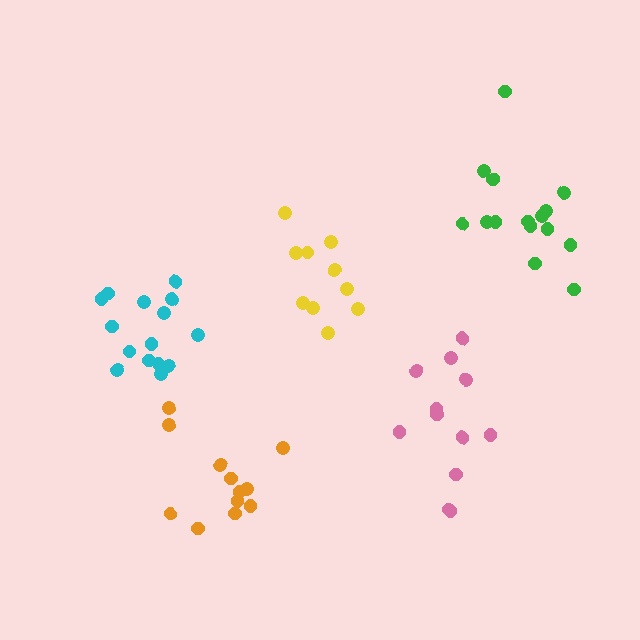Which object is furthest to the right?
The green cluster is rightmost.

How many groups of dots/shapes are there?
There are 5 groups.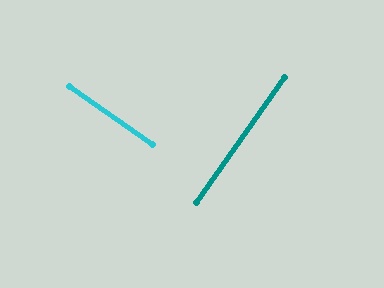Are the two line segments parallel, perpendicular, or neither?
Perpendicular — they meet at approximately 90°.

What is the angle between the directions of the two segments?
Approximately 90 degrees.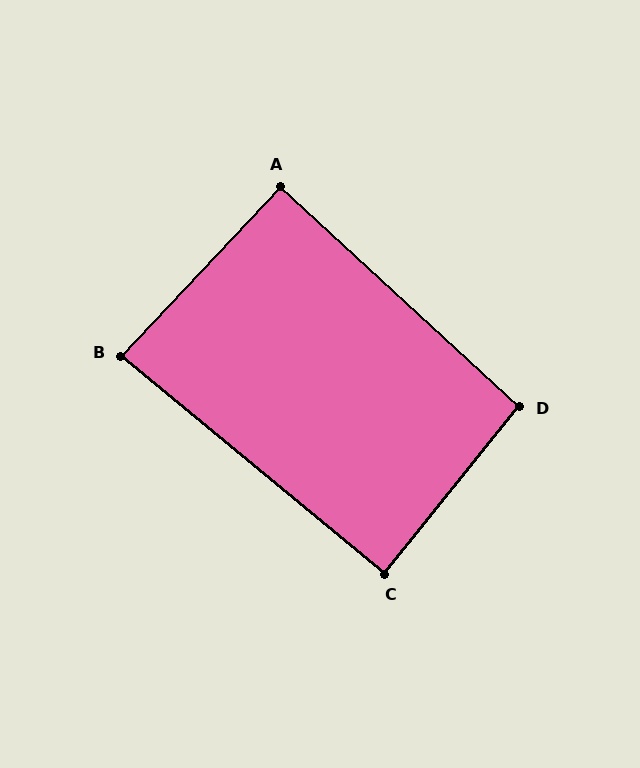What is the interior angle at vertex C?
Approximately 89 degrees (approximately right).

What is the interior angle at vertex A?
Approximately 91 degrees (approximately right).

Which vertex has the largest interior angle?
D, at approximately 94 degrees.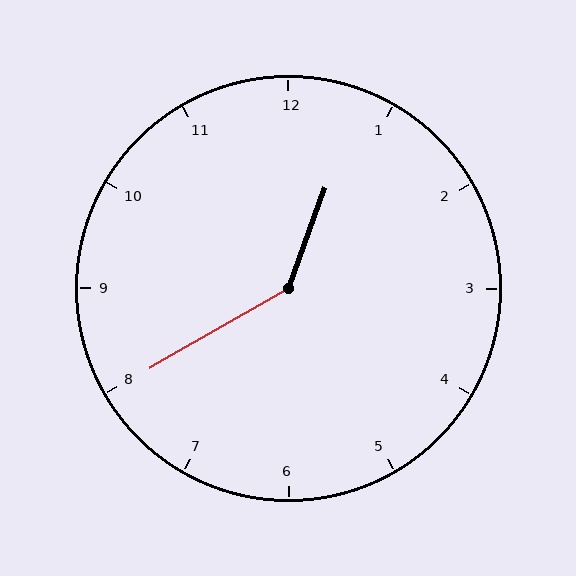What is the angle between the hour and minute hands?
Approximately 140 degrees.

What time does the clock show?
12:40.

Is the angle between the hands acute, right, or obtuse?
It is obtuse.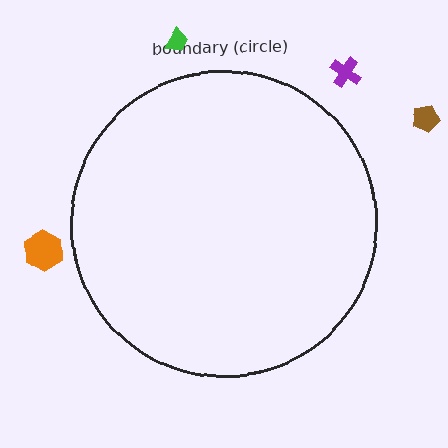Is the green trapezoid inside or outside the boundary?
Outside.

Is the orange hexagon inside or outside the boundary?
Outside.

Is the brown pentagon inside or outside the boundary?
Outside.